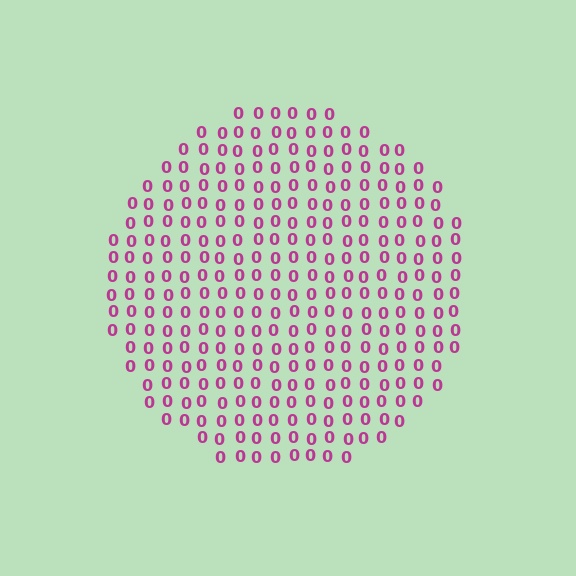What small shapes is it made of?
It is made of small digit 0's.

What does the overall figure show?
The overall figure shows a circle.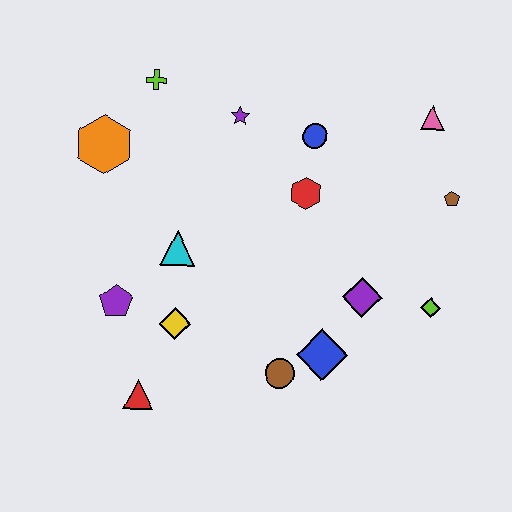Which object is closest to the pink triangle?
The brown pentagon is closest to the pink triangle.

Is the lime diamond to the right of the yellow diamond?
Yes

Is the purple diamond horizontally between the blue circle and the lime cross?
No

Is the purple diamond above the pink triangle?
No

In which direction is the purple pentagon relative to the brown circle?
The purple pentagon is to the left of the brown circle.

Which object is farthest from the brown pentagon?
The red triangle is farthest from the brown pentagon.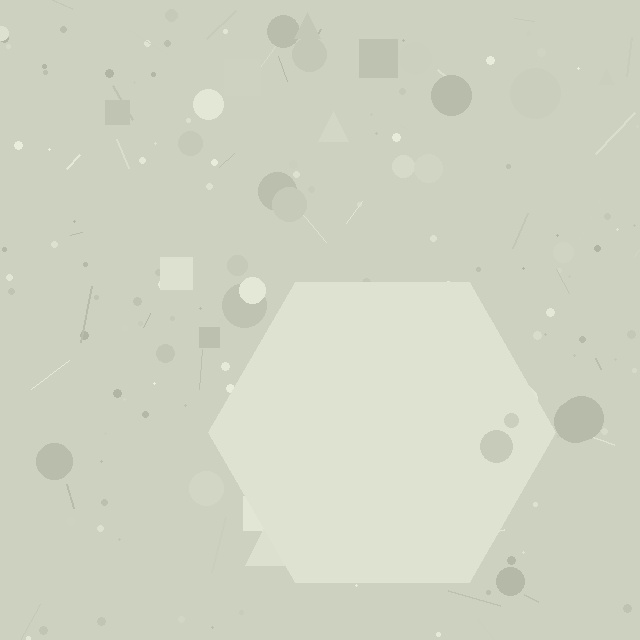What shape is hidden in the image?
A hexagon is hidden in the image.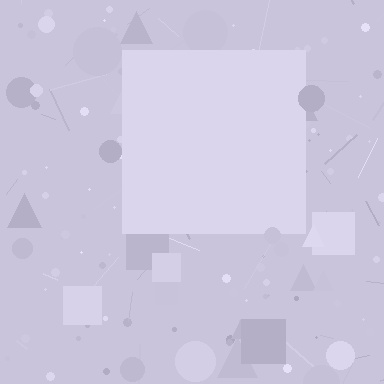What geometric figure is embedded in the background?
A square is embedded in the background.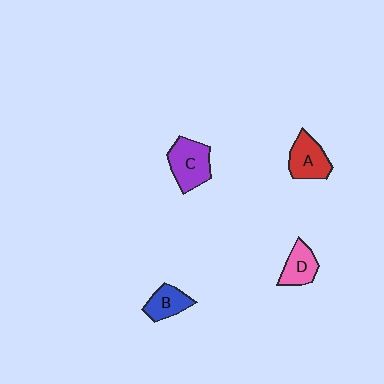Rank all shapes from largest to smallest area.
From largest to smallest: C (purple), A (red), D (pink), B (blue).